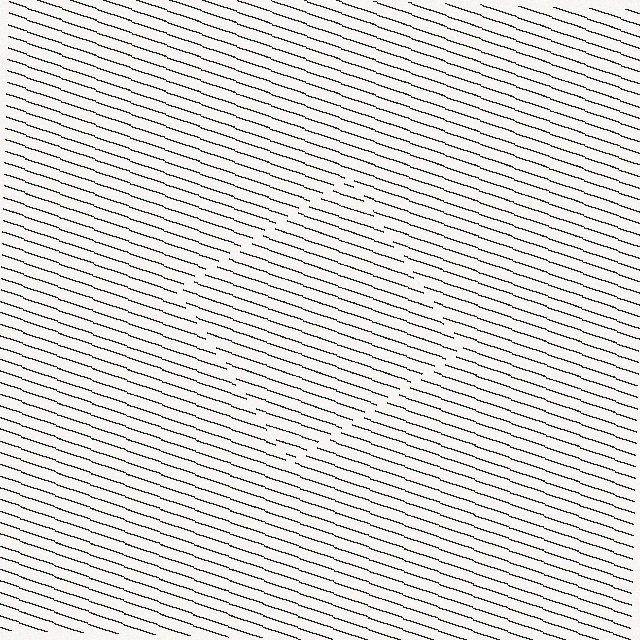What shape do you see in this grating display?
An illusory square. The interior of the shape contains the same grating, shifted by half a period — the contour is defined by the phase discontinuity where line-ends from the inner and outer gratings abut.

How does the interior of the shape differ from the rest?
The interior of the shape contains the same grating, shifted by half a period — the contour is defined by the phase discontinuity where line-ends from the inner and outer gratings abut.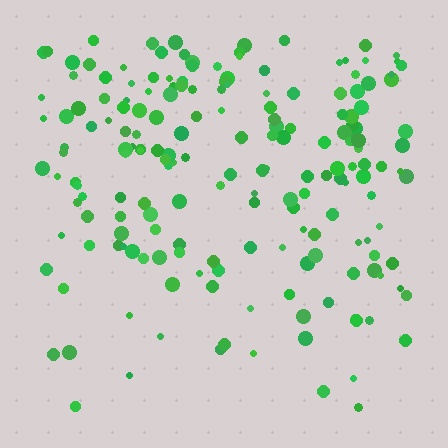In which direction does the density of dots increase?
From bottom to top, with the top side densest.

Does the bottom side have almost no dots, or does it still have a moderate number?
Still a moderate number, just noticeably fewer than the top.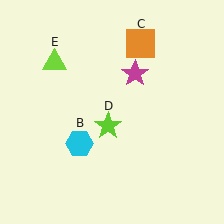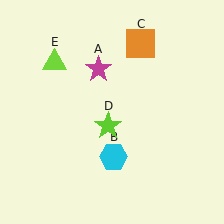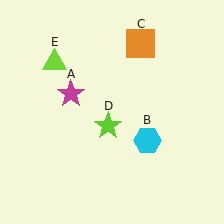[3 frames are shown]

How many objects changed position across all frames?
2 objects changed position: magenta star (object A), cyan hexagon (object B).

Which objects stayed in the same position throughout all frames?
Orange square (object C) and lime star (object D) and lime triangle (object E) remained stationary.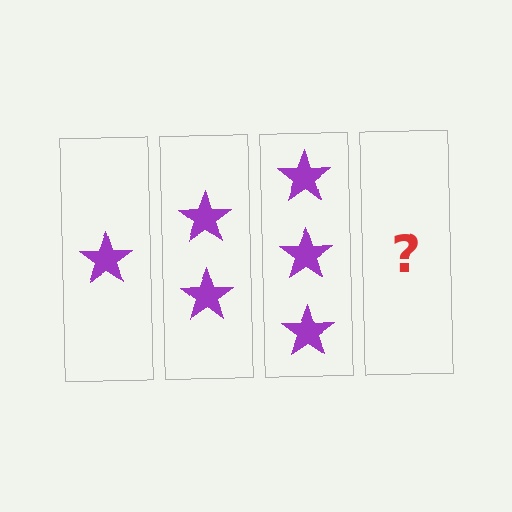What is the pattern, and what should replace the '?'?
The pattern is that each step adds one more star. The '?' should be 4 stars.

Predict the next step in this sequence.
The next step is 4 stars.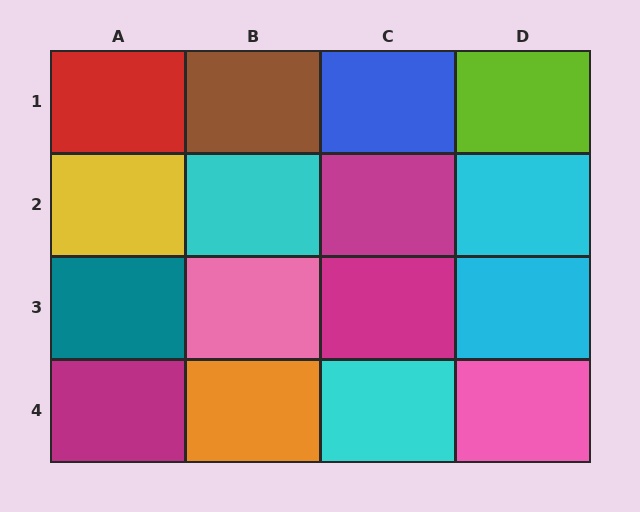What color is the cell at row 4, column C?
Cyan.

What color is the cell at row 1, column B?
Brown.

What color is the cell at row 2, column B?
Cyan.